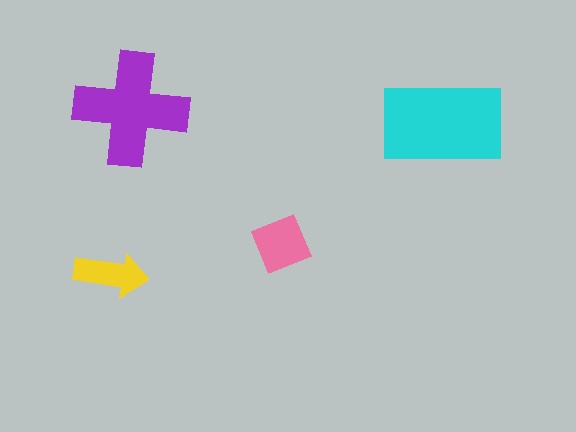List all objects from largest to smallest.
The cyan rectangle, the purple cross, the pink diamond, the yellow arrow.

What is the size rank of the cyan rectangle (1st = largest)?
1st.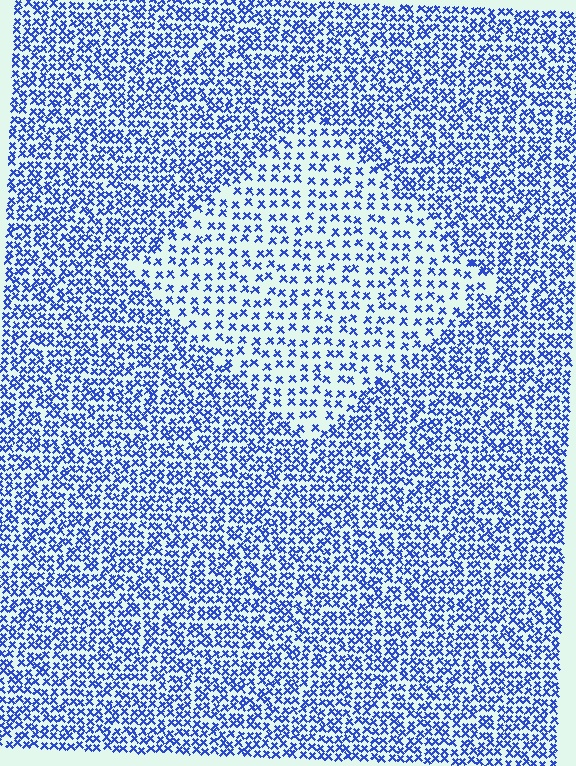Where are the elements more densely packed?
The elements are more densely packed outside the diamond boundary.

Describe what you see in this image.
The image contains small blue elements arranged at two different densities. A diamond-shaped region is visible where the elements are less densely packed than the surrounding area.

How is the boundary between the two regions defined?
The boundary is defined by a change in element density (approximately 1.9x ratio). All elements are the same color, size, and shape.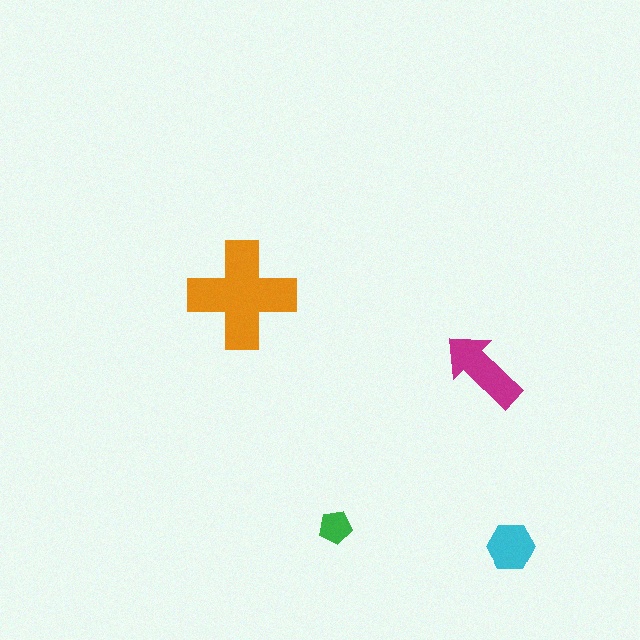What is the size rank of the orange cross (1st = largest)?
1st.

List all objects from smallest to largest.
The green pentagon, the cyan hexagon, the magenta arrow, the orange cross.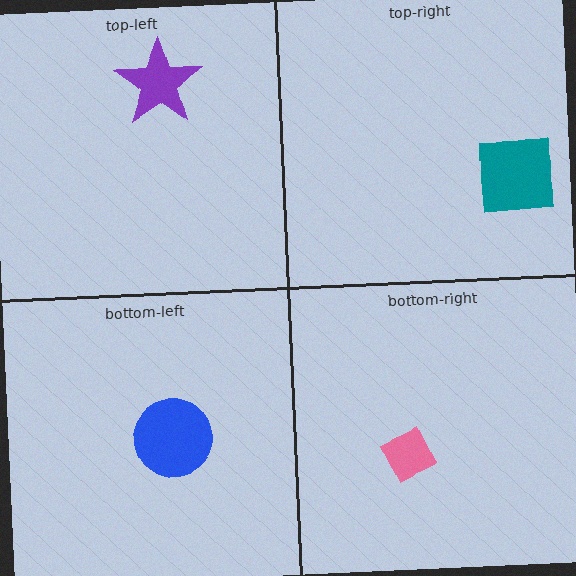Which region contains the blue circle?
The bottom-left region.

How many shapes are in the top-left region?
1.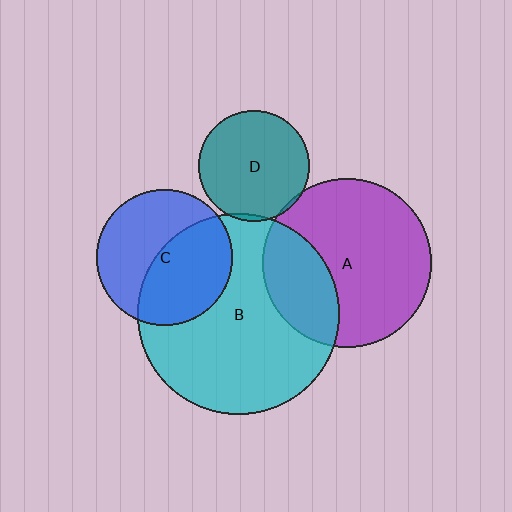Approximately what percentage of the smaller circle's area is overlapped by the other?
Approximately 5%.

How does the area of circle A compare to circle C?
Approximately 1.5 times.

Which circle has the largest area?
Circle B (cyan).